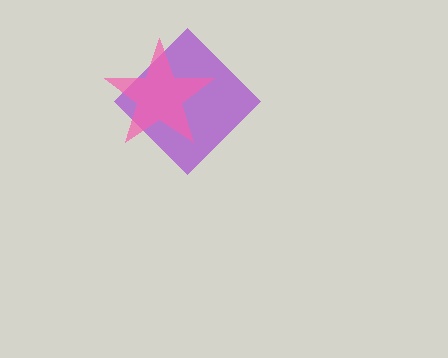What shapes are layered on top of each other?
The layered shapes are: a purple diamond, a pink star.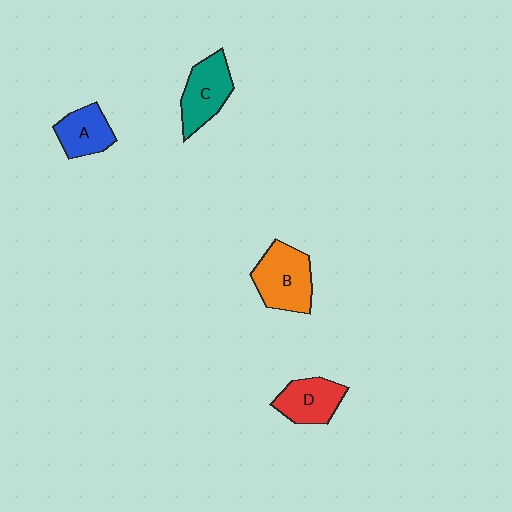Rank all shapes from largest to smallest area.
From largest to smallest: B (orange), C (teal), D (red), A (blue).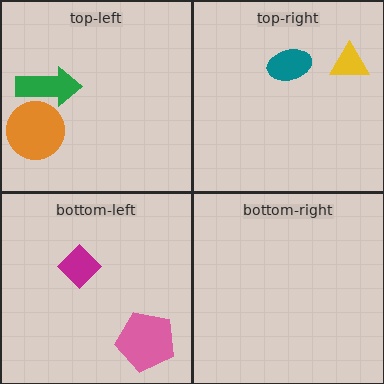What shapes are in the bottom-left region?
The magenta diamond, the pink pentagon.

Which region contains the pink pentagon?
The bottom-left region.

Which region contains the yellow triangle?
The top-right region.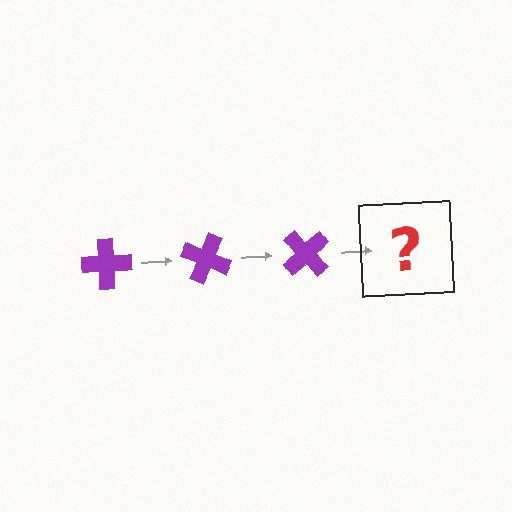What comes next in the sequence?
The next element should be a purple cross rotated 75 degrees.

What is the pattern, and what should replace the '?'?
The pattern is that the cross rotates 25 degrees each step. The '?' should be a purple cross rotated 75 degrees.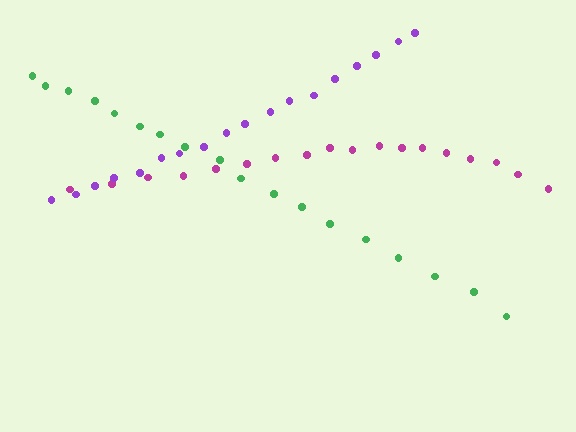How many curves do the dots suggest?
There are 3 distinct paths.